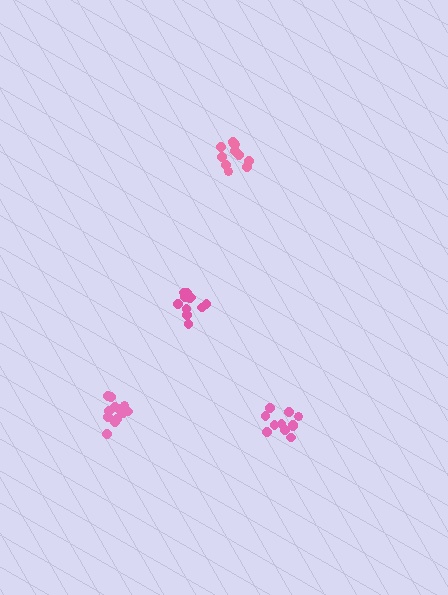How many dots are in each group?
Group 1: 13 dots, Group 2: 11 dots, Group 3: 13 dots, Group 4: 12 dots (49 total).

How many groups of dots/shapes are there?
There are 4 groups.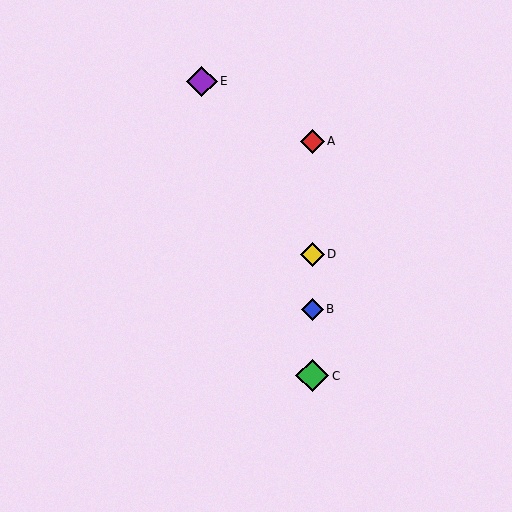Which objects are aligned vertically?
Objects A, B, C, D are aligned vertically.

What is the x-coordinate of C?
Object C is at x≈312.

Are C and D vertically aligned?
Yes, both are at x≈312.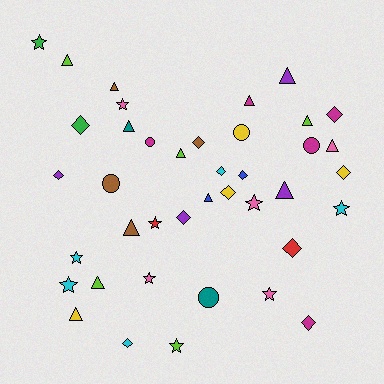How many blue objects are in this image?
There are 2 blue objects.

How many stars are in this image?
There are 10 stars.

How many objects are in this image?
There are 40 objects.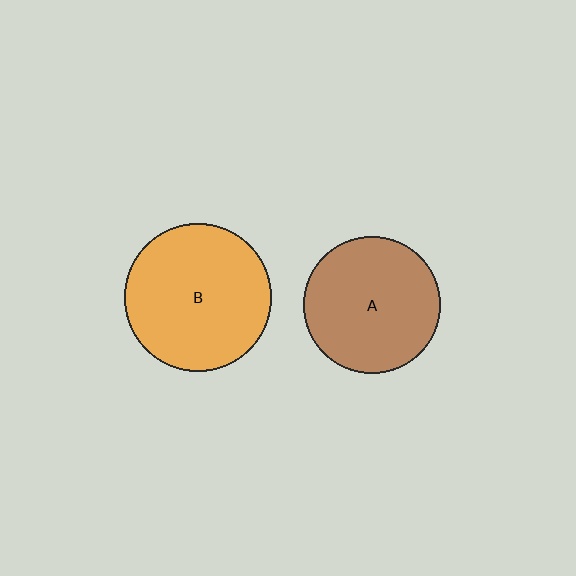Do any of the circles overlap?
No, none of the circles overlap.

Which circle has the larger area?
Circle B (orange).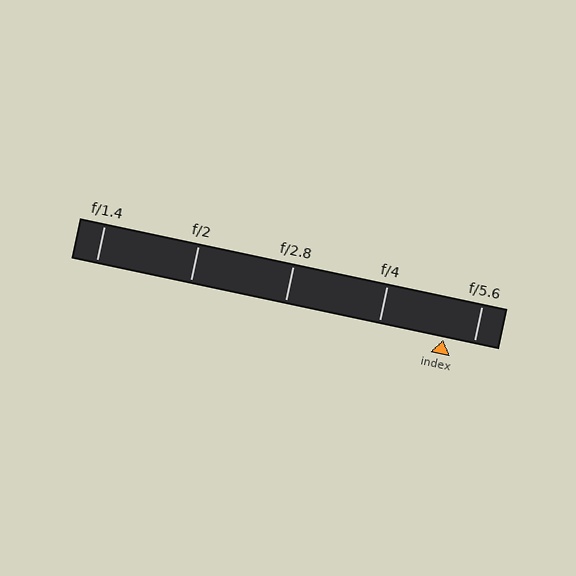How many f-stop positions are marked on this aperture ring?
There are 5 f-stop positions marked.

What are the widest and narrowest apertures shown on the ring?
The widest aperture shown is f/1.4 and the narrowest is f/5.6.